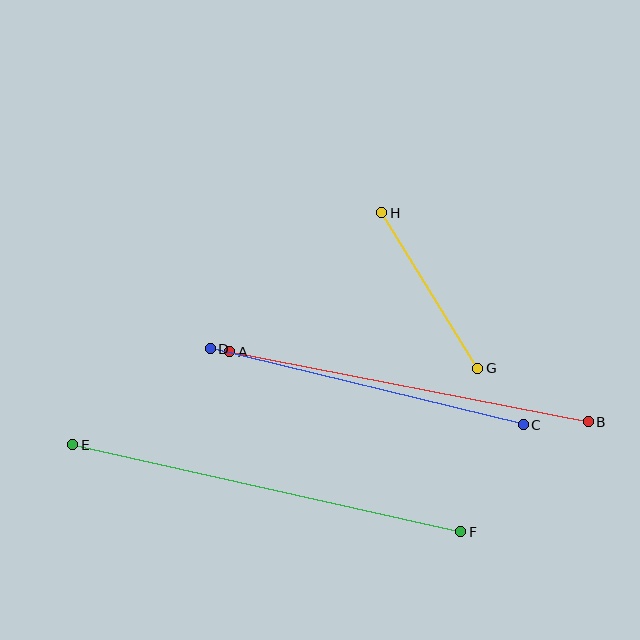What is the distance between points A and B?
The distance is approximately 366 pixels.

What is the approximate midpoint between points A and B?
The midpoint is at approximately (409, 387) pixels.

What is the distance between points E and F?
The distance is approximately 397 pixels.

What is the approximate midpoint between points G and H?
The midpoint is at approximately (430, 291) pixels.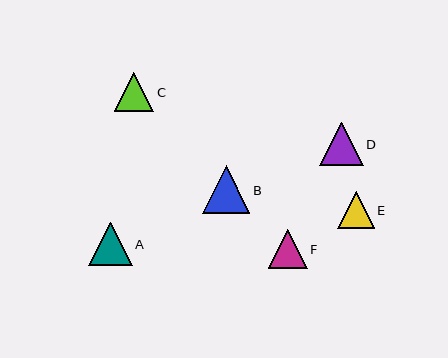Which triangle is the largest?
Triangle B is the largest with a size of approximately 48 pixels.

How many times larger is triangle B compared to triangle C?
Triangle B is approximately 1.2 times the size of triangle C.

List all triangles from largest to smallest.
From largest to smallest: B, D, A, C, F, E.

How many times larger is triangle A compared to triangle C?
Triangle A is approximately 1.1 times the size of triangle C.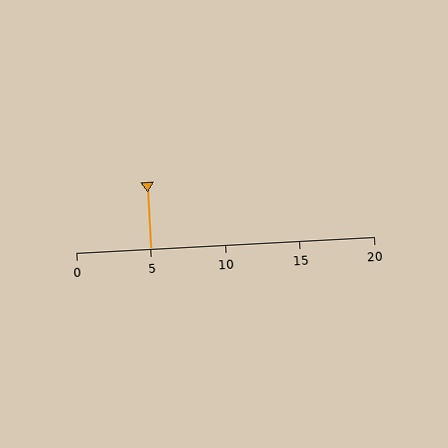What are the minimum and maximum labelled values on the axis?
The axis runs from 0 to 20.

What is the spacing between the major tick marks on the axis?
The major ticks are spaced 5 apart.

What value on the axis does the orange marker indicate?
The marker indicates approximately 5.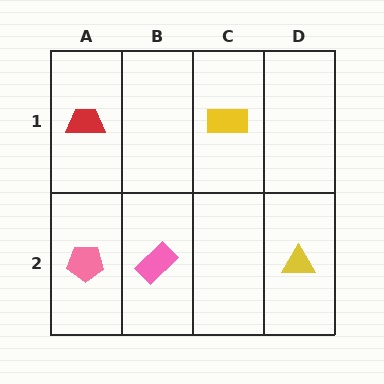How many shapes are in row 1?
2 shapes.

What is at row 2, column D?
A yellow triangle.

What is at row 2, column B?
A pink rectangle.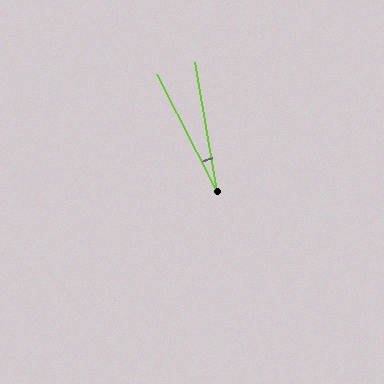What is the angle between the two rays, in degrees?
Approximately 18 degrees.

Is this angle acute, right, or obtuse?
It is acute.